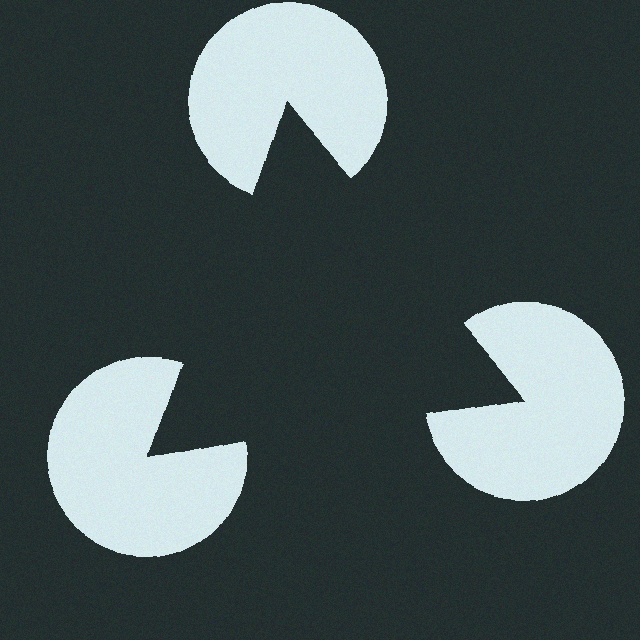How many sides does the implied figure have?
3 sides.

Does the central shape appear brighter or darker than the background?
It typically appears slightly darker than the background, even though no actual brightness change is drawn.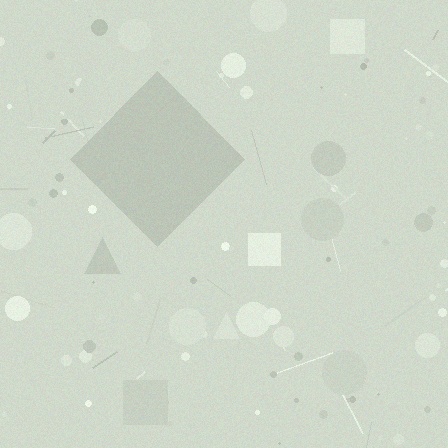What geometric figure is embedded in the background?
A diamond is embedded in the background.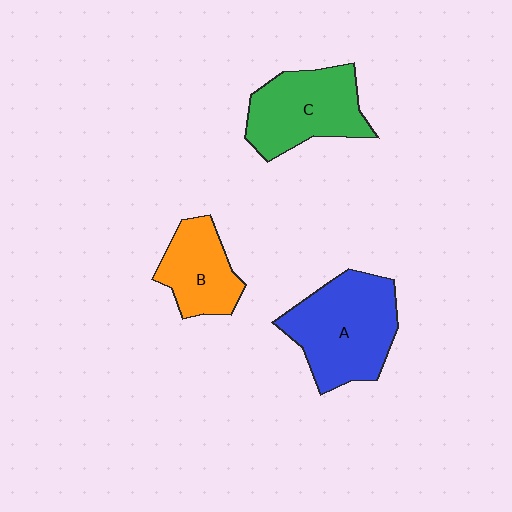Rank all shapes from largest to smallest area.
From largest to smallest: A (blue), C (green), B (orange).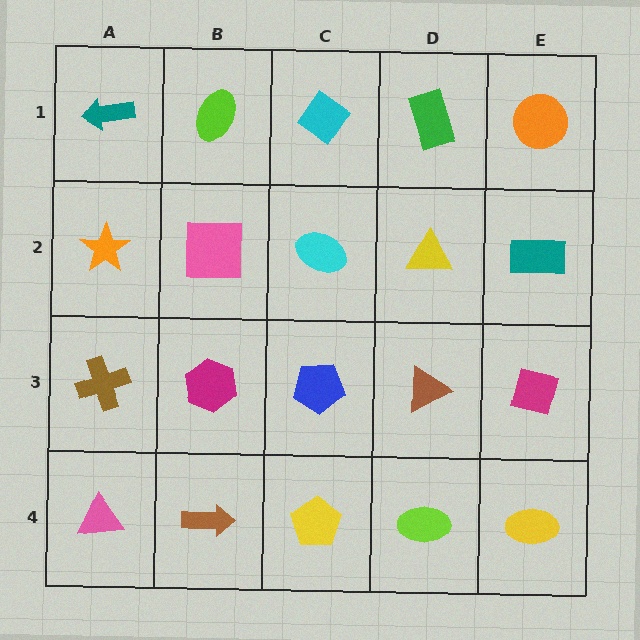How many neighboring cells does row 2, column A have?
3.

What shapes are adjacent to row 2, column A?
A teal arrow (row 1, column A), a brown cross (row 3, column A), a pink square (row 2, column B).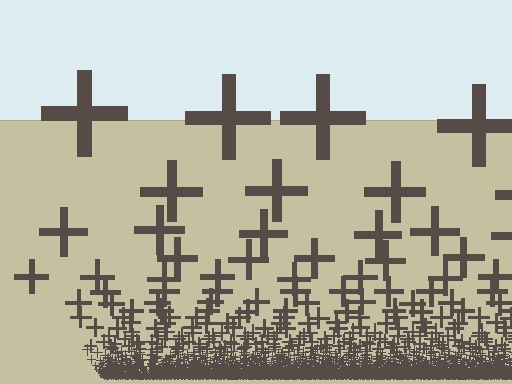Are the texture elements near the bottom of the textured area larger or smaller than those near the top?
Smaller. The gradient is inverted — elements near the bottom are smaller and denser.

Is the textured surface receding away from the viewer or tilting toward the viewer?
The surface appears to tilt toward the viewer. Texture elements get larger and sparser toward the top.